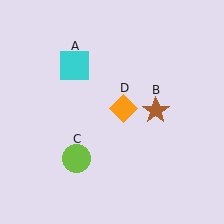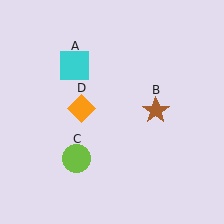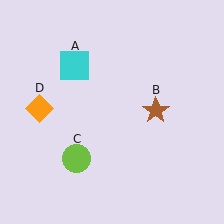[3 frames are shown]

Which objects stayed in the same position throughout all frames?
Cyan square (object A) and brown star (object B) and lime circle (object C) remained stationary.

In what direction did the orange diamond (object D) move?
The orange diamond (object D) moved left.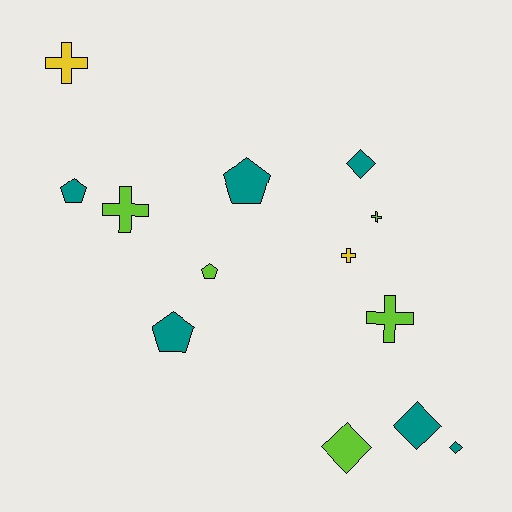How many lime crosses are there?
There are 3 lime crosses.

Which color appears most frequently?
Teal, with 6 objects.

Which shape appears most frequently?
Cross, with 5 objects.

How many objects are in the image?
There are 13 objects.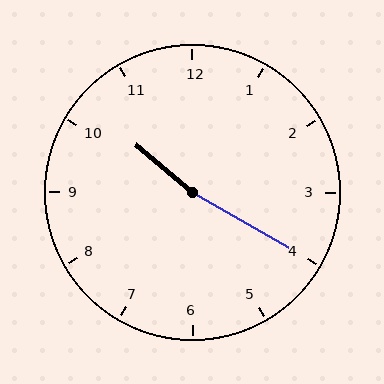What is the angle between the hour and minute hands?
Approximately 170 degrees.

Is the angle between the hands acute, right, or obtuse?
It is obtuse.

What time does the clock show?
10:20.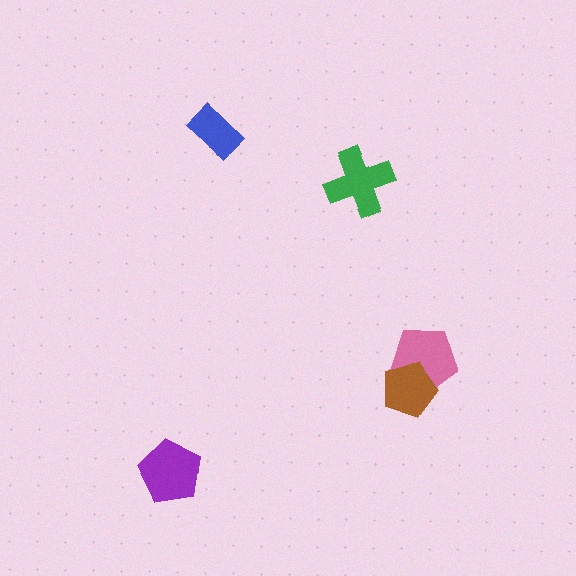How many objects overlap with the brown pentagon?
1 object overlaps with the brown pentagon.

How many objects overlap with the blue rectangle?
0 objects overlap with the blue rectangle.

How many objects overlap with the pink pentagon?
1 object overlaps with the pink pentagon.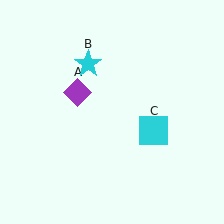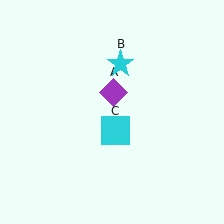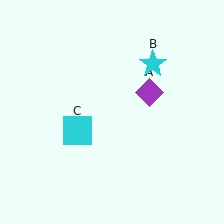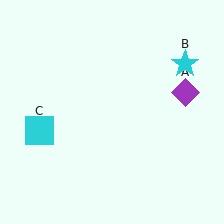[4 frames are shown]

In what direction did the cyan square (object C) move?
The cyan square (object C) moved left.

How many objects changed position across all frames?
3 objects changed position: purple diamond (object A), cyan star (object B), cyan square (object C).